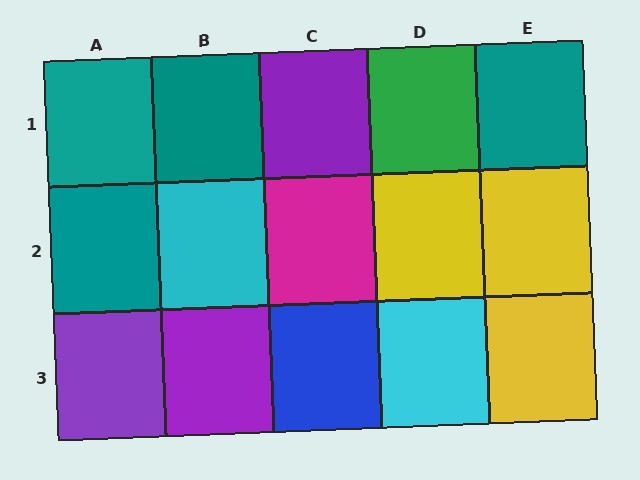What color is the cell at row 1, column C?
Purple.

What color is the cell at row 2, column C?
Magenta.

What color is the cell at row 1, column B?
Teal.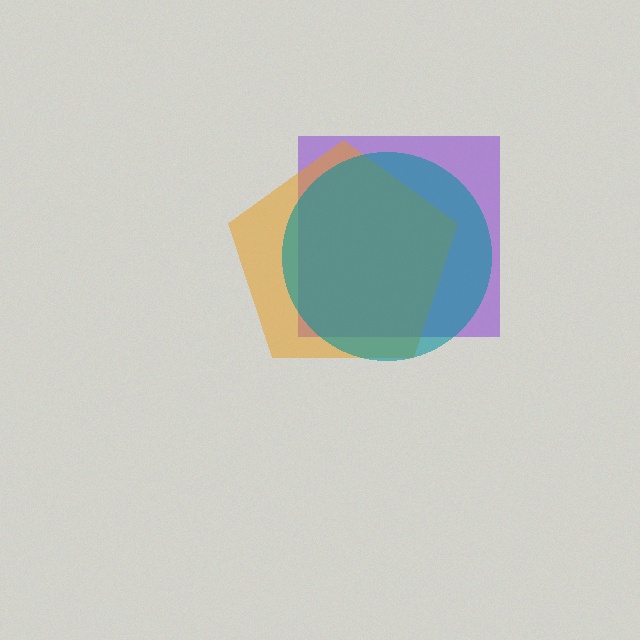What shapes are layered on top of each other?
The layered shapes are: a purple square, an orange pentagon, a teal circle.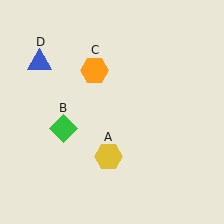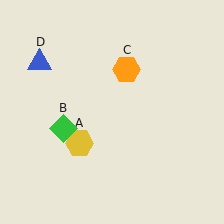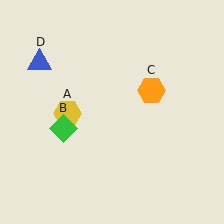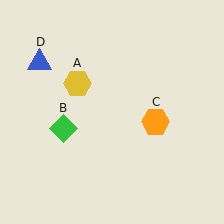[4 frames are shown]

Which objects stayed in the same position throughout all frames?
Green diamond (object B) and blue triangle (object D) remained stationary.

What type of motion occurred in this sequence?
The yellow hexagon (object A), orange hexagon (object C) rotated clockwise around the center of the scene.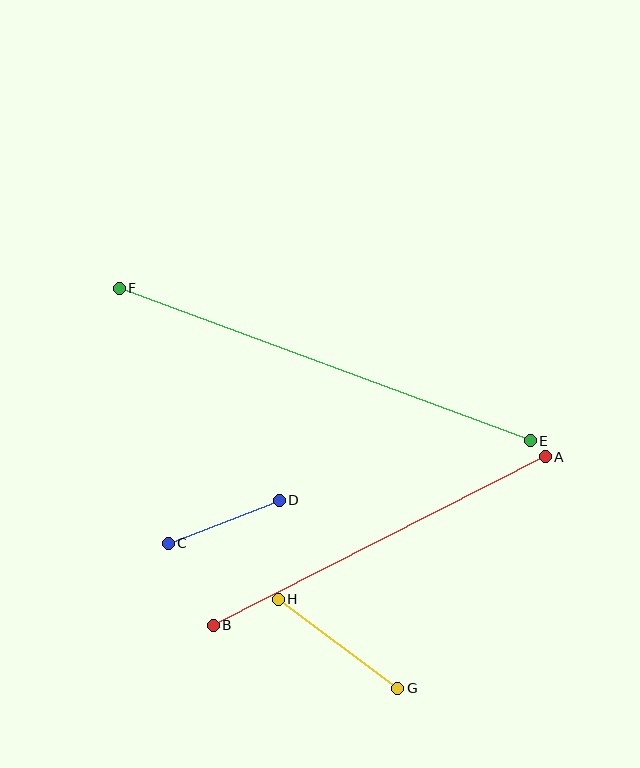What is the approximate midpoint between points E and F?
The midpoint is at approximately (325, 365) pixels.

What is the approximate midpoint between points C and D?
The midpoint is at approximately (224, 522) pixels.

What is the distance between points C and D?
The distance is approximately 119 pixels.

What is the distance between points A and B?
The distance is approximately 372 pixels.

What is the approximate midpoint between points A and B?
The midpoint is at approximately (379, 541) pixels.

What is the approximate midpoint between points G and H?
The midpoint is at approximately (338, 644) pixels.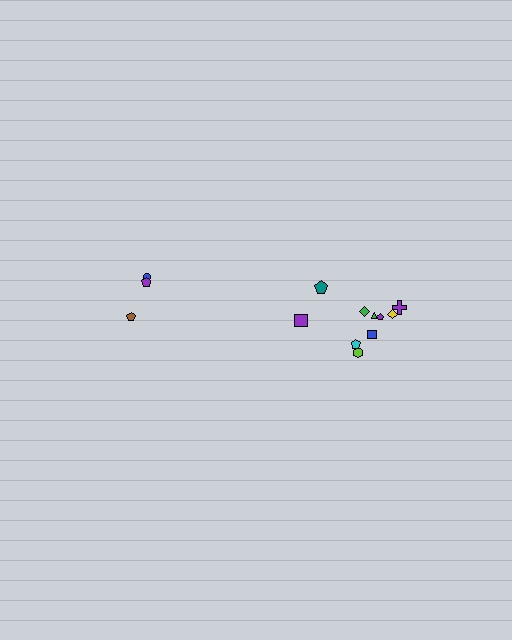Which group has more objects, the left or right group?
The right group.